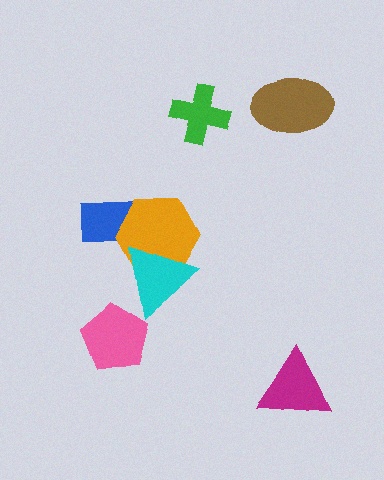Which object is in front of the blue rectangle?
The orange hexagon is in front of the blue rectangle.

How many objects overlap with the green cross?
0 objects overlap with the green cross.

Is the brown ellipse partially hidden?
No, no other shape covers it.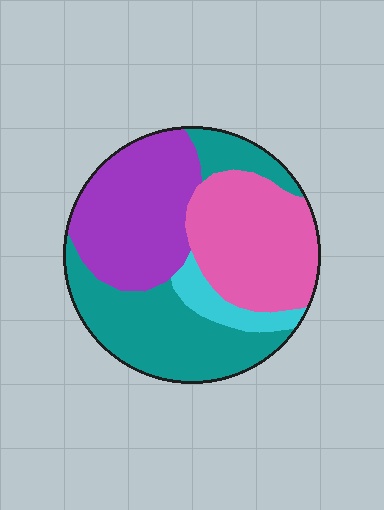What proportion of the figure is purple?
Purple covers 30% of the figure.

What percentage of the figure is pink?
Pink covers roughly 30% of the figure.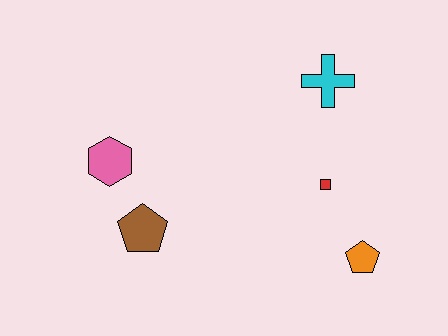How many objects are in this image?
There are 5 objects.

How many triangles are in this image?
There are no triangles.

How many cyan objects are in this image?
There is 1 cyan object.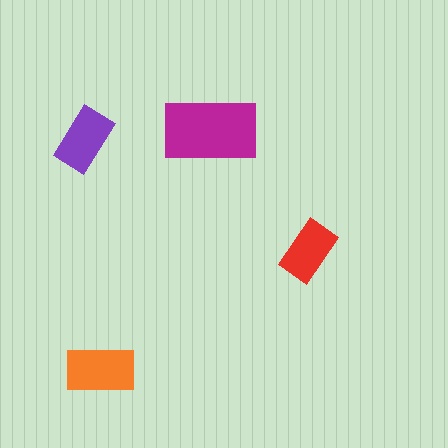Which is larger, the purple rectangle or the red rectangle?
The purple one.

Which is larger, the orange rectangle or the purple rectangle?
The orange one.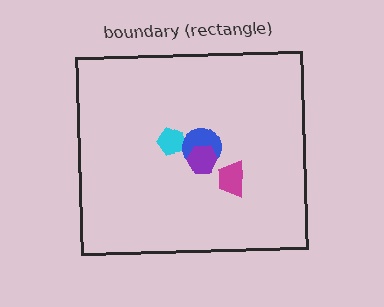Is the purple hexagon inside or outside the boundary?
Inside.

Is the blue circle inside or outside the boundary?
Inside.